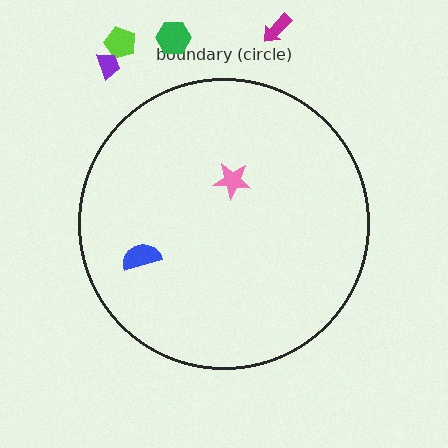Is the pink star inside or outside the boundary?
Inside.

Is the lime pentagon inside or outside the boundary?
Outside.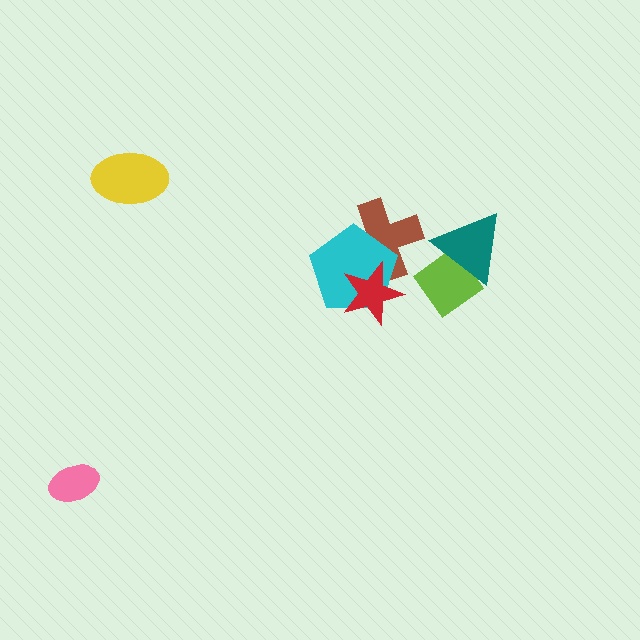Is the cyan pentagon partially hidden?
Yes, it is partially covered by another shape.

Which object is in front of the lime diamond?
The teal triangle is in front of the lime diamond.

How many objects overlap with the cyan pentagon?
2 objects overlap with the cyan pentagon.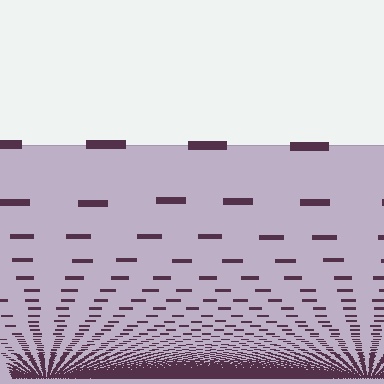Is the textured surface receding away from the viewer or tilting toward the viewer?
The surface appears to tilt toward the viewer. Texture elements get larger and sparser toward the top.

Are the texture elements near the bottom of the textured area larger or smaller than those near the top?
Smaller. The gradient is inverted — elements near the bottom are smaller and denser.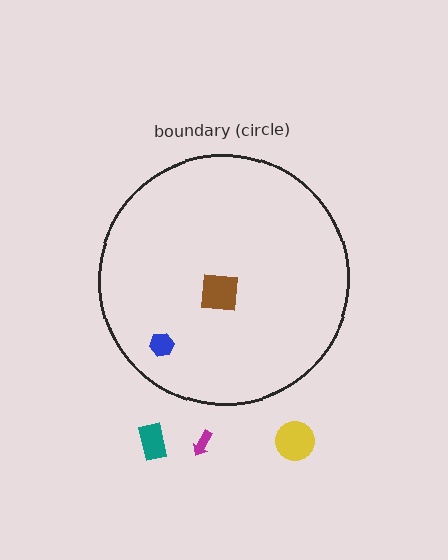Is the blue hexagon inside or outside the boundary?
Inside.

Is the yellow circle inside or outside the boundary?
Outside.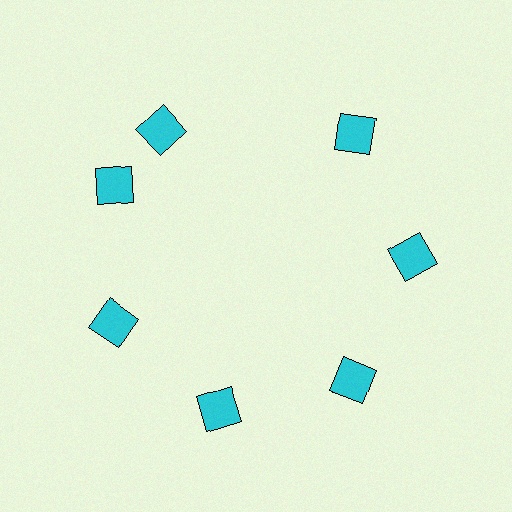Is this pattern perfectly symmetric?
No. The 7 cyan squares are arranged in a ring, but one element near the 12 o'clock position is rotated out of alignment along the ring, breaking the 7-fold rotational symmetry.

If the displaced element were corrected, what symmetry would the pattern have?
It would have 7-fold rotational symmetry — the pattern would map onto itself every 51 degrees.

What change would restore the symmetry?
The symmetry would be restored by rotating it back into even spacing with its neighbors so that all 7 squares sit at equal angles and equal distance from the center.